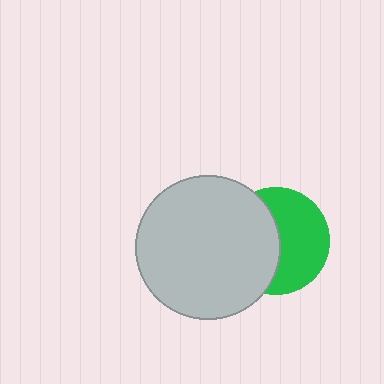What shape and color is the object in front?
The object in front is a light gray circle.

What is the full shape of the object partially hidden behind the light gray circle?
The partially hidden object is a green circle.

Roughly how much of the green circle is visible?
About half of it is visible (roughly 53%).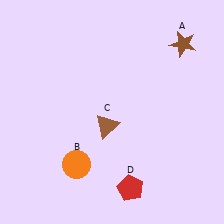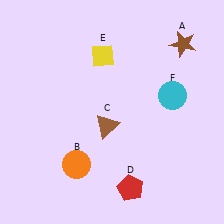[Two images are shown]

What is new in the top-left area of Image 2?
A yellow diamond (E) was added in the top-left area of Image 2.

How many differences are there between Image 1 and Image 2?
There are 2 differences between the two images.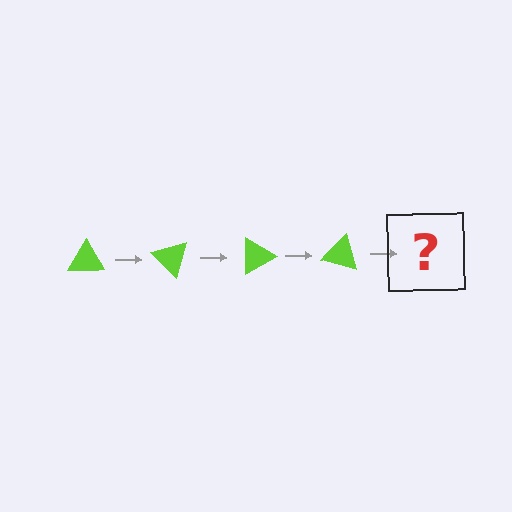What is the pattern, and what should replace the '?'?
The pattern is that the triangle rotates 45 degrees each step. The '?' should be a lime triangle rotated 180 degrees.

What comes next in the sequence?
The next element should be a lime triangle rotated 180 degrees.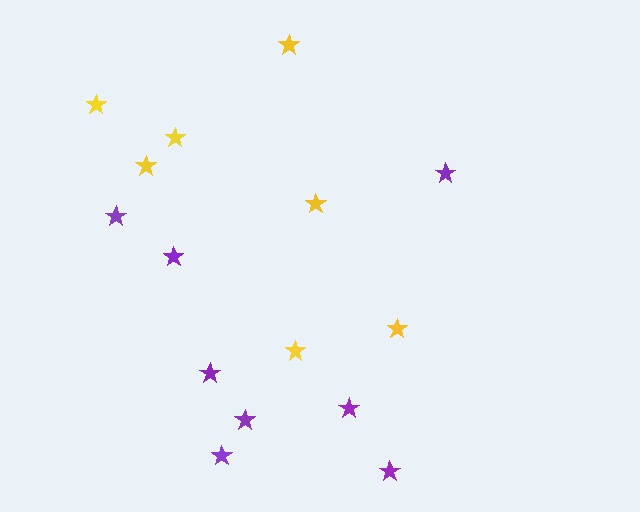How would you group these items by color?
There are 2 groups: one group of yellow stars (7) and one group of purple stars (8).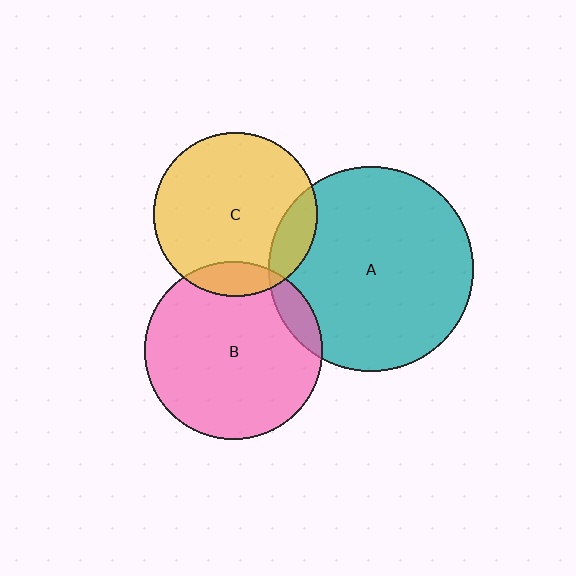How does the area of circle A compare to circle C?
Approximately 1.6 times.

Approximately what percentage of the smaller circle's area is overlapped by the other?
Approximately 10%.